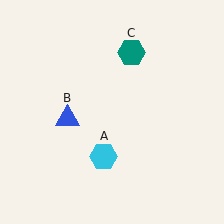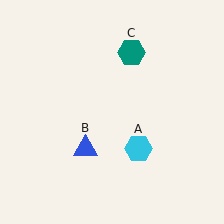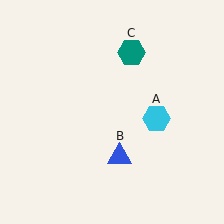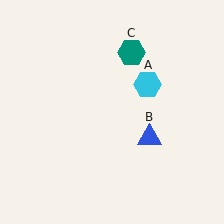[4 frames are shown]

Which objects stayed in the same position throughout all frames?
Teal hexagon (object C) remained stationary.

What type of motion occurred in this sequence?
The cyan hexagon (object A), blue triangle (object B) rotated counterclockwise around the center of the scene.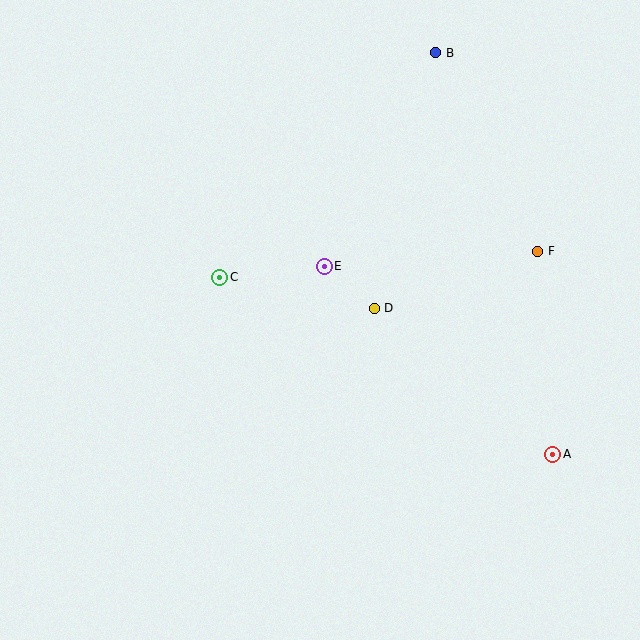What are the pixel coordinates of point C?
Point C is at (220, 277).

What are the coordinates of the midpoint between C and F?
The midpoint between C and F is at (379, 264).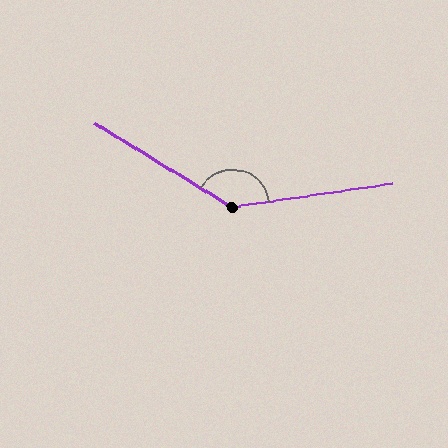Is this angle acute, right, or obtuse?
It is obtuse.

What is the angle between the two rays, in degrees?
Approximately 140 degrees.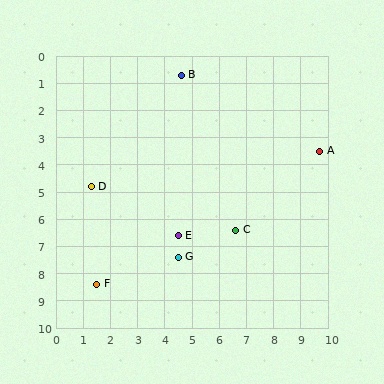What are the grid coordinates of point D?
Point D is at approximately (1.3, 4.8).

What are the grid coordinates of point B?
Point B is at approximately (4.6, 0.7).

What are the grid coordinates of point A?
Point A is at approximately (9.7, 3.5).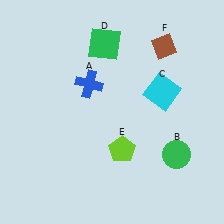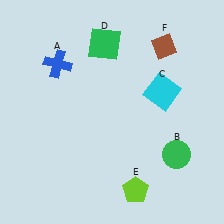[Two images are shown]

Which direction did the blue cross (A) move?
The blue cross (A) moved left.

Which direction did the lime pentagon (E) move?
The lime pentagon (E) moved down.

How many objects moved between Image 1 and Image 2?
2 objects moved between the two images.